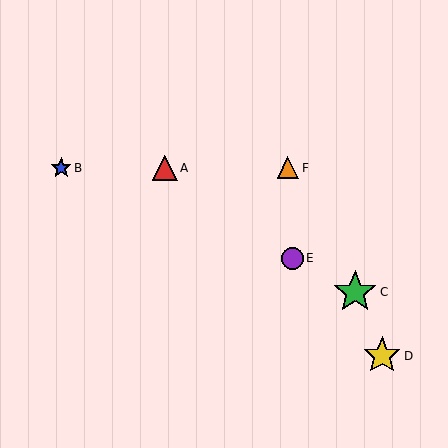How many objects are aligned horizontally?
3 objects (A, B, F) are aligned horizontally.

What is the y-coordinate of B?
Object B is at y≈168.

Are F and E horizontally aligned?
No, F is at y≈168 and E is at y≈258.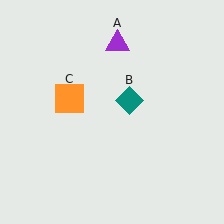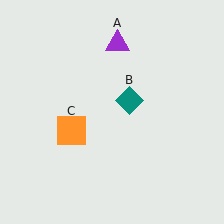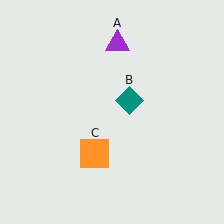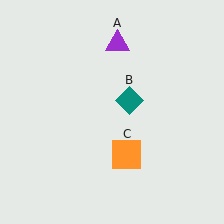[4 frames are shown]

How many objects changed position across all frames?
1 object changed position: orange square (object C).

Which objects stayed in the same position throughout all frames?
Purple triangle (object A) and teal diamond (object B) remained stationary.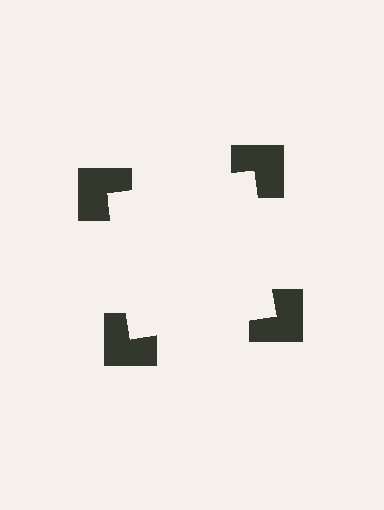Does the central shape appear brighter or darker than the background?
It typically appears slightly brighter than the background, even though no actual brightness change is drawn.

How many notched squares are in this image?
There are 4 — one at each vertex of the illusory square.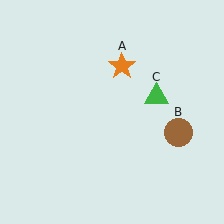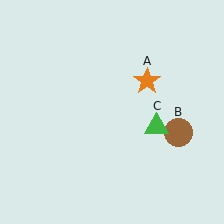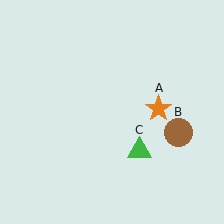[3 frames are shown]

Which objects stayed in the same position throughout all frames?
Brown circle (object B) remained stationary.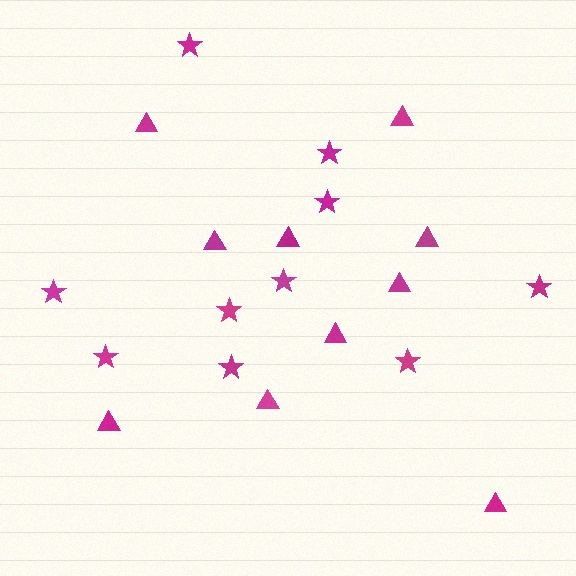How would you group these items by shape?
There are 2 groups: one group of stars (10) and one group of triangles (10).